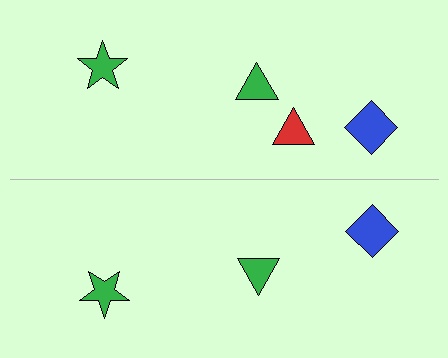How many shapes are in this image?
There are 7 shapes in this image.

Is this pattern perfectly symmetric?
No, the pattern is not perfectly symmetric. A red triangle is missing from the bottom side.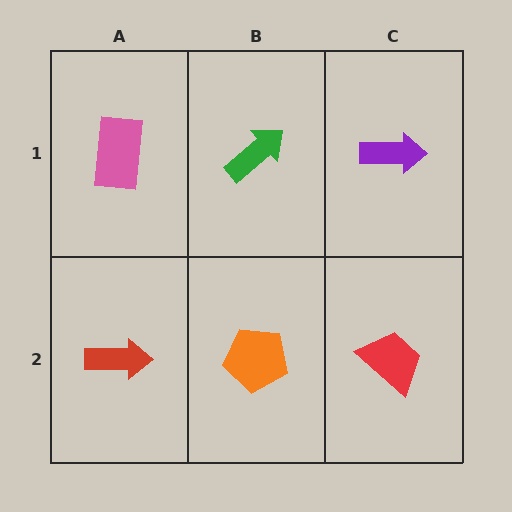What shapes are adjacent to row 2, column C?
A purple arrow (row 1, column C), an orange pentagon (row 2, column B).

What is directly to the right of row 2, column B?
A red trapezoid.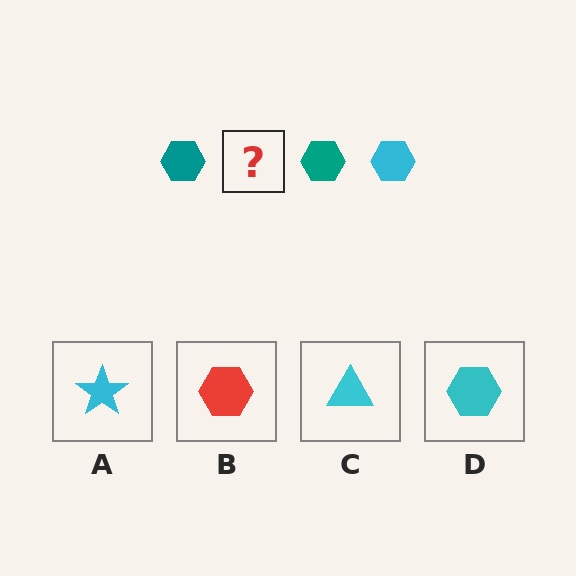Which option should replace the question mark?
Option D.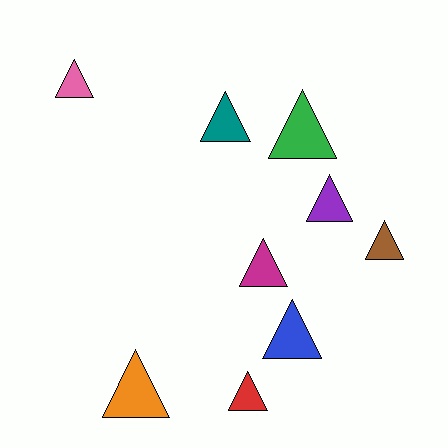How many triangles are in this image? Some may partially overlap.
There are 9 triangles.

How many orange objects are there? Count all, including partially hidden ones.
There is 1 orange object.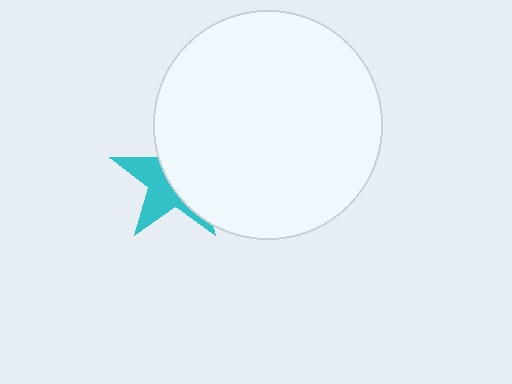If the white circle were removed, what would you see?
You would see the complete cyan star.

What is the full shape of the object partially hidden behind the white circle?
The partially hidden object is a cyan star.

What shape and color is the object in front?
The object in front is a white circle.